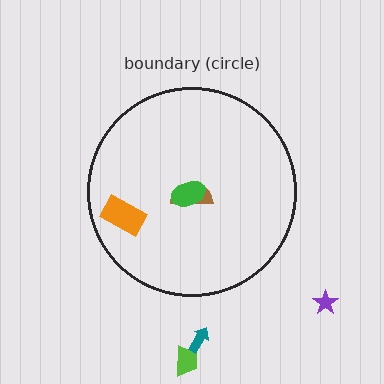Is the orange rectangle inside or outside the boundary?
Inside.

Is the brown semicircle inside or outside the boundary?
Inside.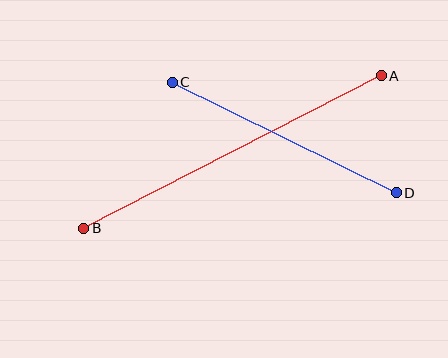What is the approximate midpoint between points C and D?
The midpoint is at approximately (284, 138) pixels.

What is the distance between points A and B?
The distance is approximately 334 pixels.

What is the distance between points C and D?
The distance is approximately 250 pixels.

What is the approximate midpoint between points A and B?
The midpoint is at approximately (232, 152) pixels.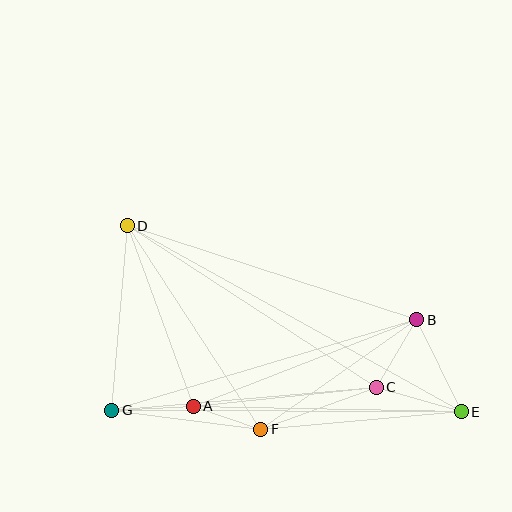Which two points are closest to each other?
Points A and F are closest to each other.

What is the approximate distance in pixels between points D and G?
The distance between D and G is approximately 185 pixels.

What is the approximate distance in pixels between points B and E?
The distance between B and E is approximately 102 pixels.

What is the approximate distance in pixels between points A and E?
The distance between A and E is approximately 268 pixels.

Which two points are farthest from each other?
Points D and E are farthest from each other.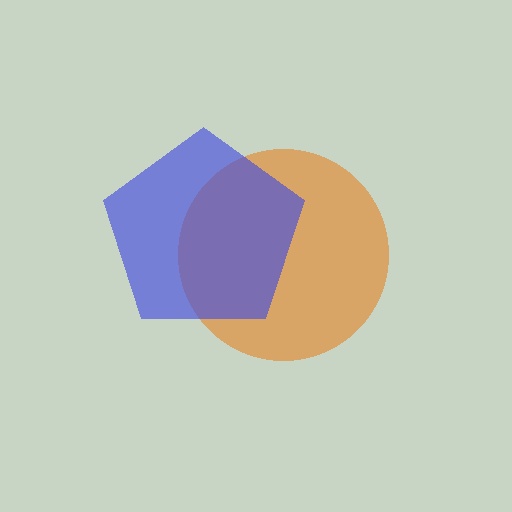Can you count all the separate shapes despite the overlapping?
Yes, there are 2 separate shapes.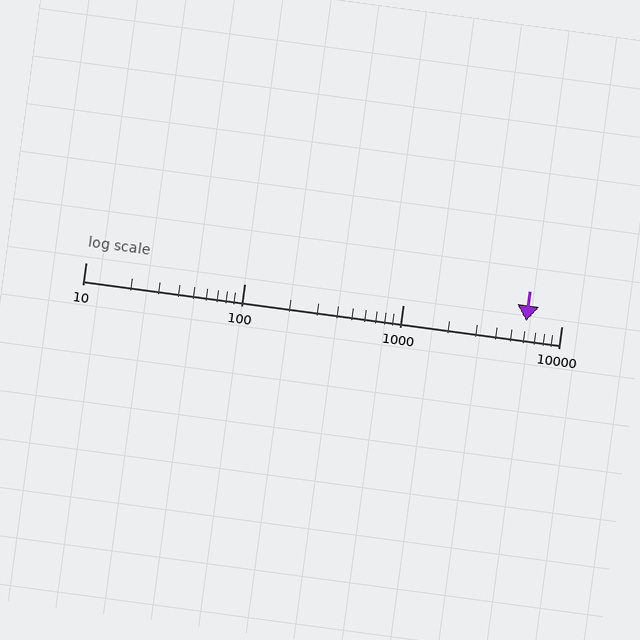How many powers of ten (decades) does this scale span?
The scale spans 3 decades, from 10 to 10000.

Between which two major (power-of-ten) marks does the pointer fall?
The pointer is between 1000 and 10000.